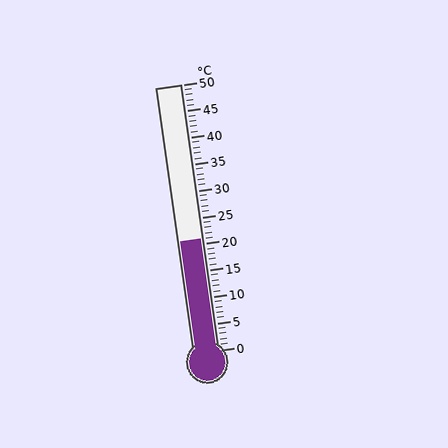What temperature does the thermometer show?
The thermometer shows approximately 21°C.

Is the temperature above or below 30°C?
The temperature is below 30°C.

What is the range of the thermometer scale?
The thermometer scale ranges from 0°C to 50°C.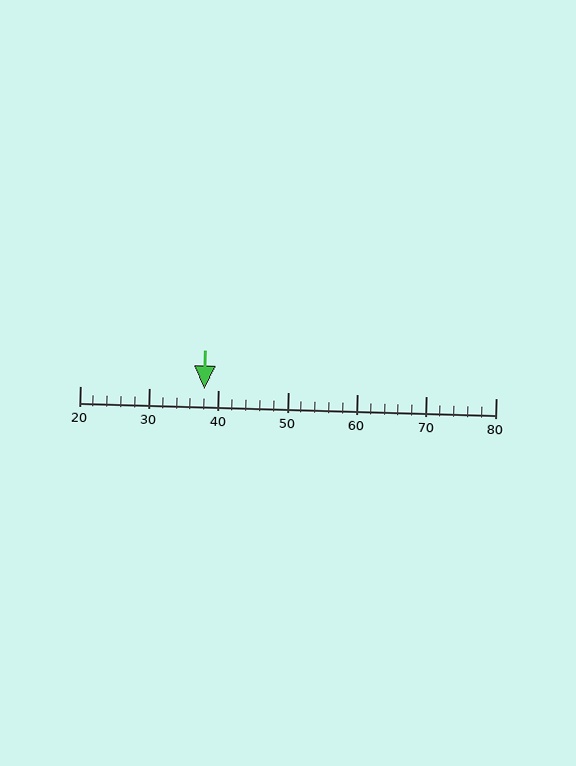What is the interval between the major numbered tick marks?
The major tick marks are spaced 10 units apart.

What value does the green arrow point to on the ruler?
The green arrow points to approximately 38.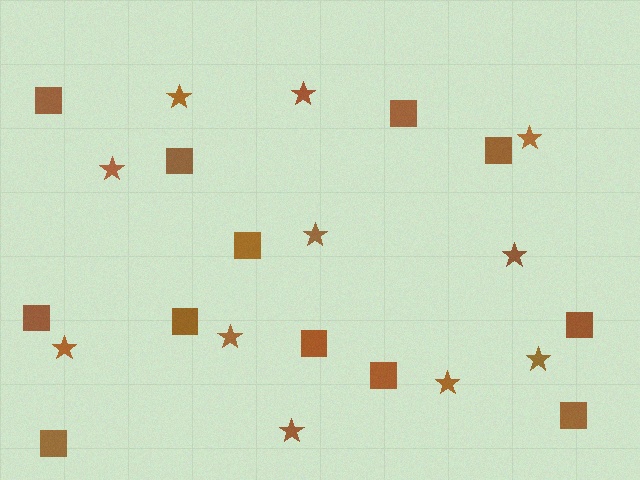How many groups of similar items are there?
There are 2 groups: one group of stars (11) and one group of squares (12).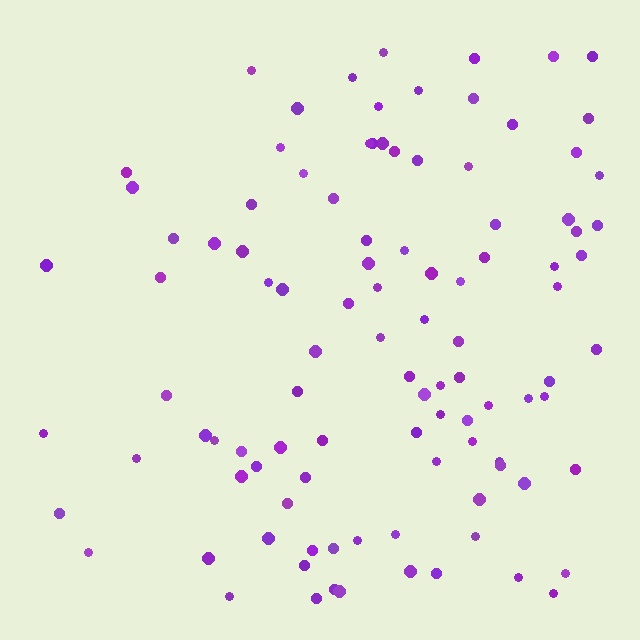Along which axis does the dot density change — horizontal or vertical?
Horizontal.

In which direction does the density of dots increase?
From left to right, with the right side densest.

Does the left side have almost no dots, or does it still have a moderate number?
Still a moderate number, just noticeably fewer than the right.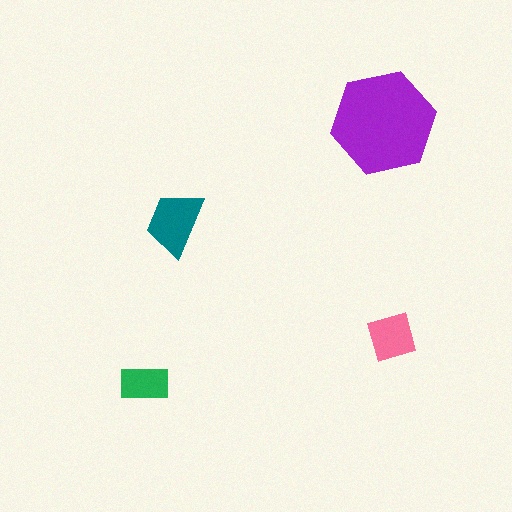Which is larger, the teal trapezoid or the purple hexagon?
The purple hexagon.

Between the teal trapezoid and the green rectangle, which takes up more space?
The teal trapezoid.